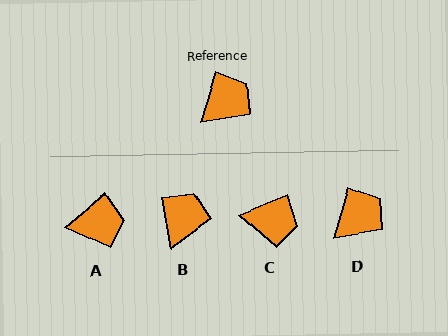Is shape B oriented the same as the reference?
No, it is off by about 27 degrees.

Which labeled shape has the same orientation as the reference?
D.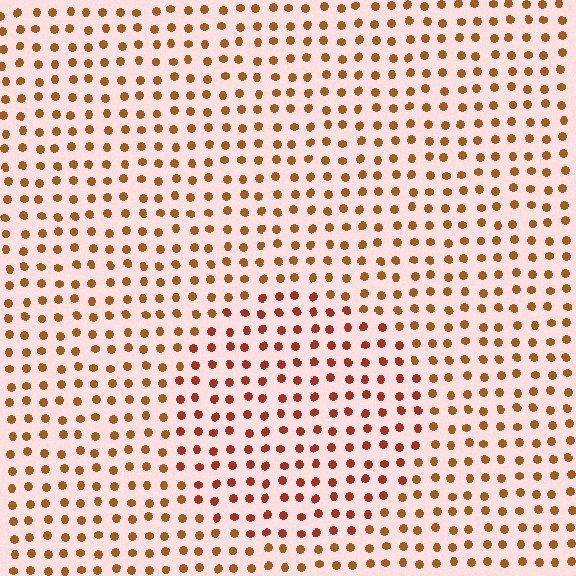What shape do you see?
I see a circle.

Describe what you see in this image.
The image is filled with small brown elements in a uniform arrangement. A circle-shaped region is visible where the elements are tinted to a slightly different hue, forming a subtle color boundary.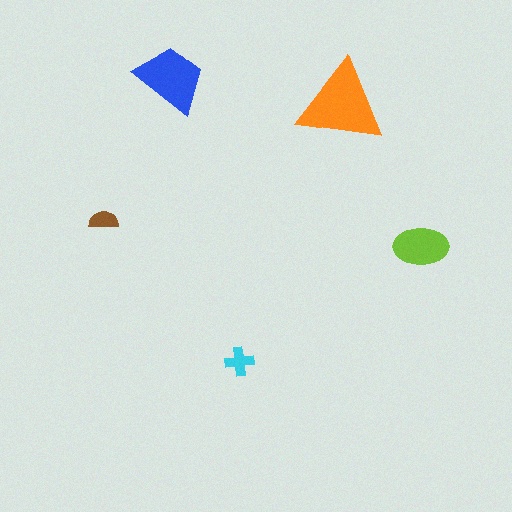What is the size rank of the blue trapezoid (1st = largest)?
2nd.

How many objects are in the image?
There are 5 objects in the image.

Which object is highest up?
The blue trapezoid is topmost.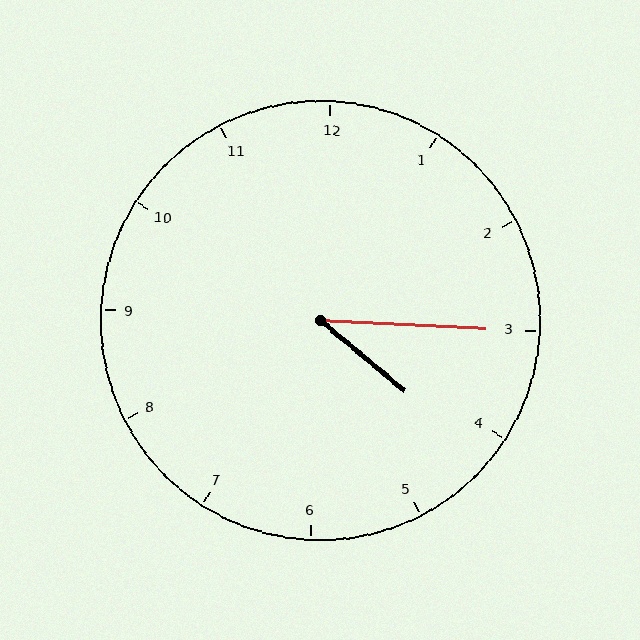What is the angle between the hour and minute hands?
Approximately 38 degrees.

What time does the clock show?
4:15.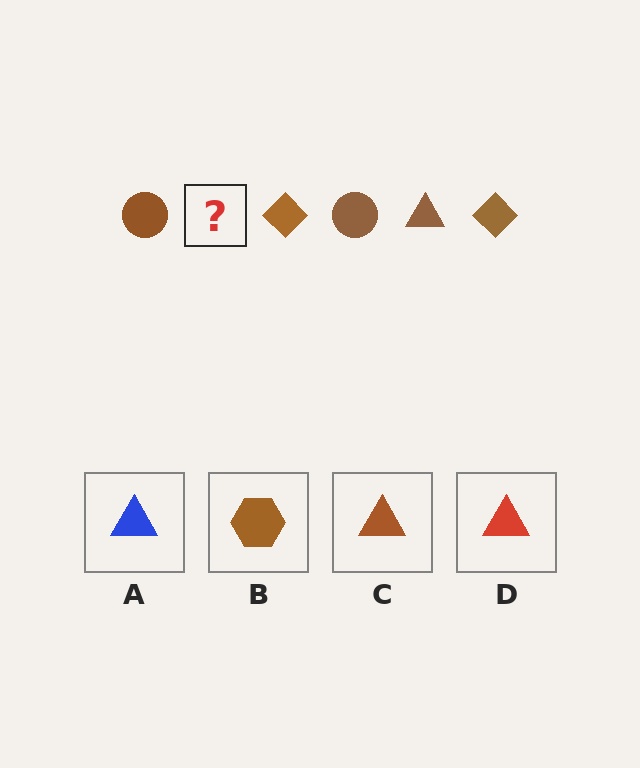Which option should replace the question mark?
Option C.